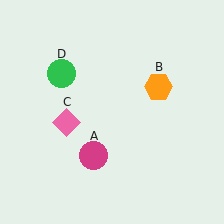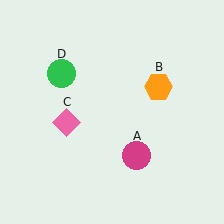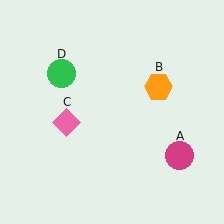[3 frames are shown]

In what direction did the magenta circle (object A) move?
The magenta circle (object A) moved right.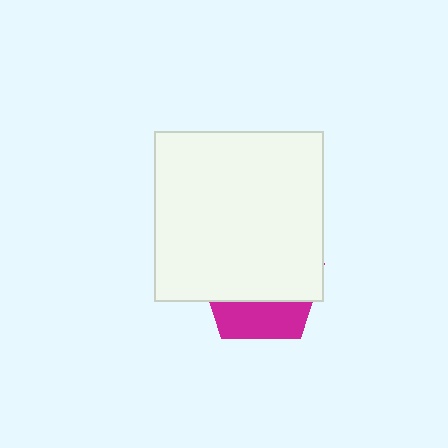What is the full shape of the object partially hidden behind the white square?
The partially hidden object is a magenta pentagon.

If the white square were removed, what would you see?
You would see the complete magenta pentagon.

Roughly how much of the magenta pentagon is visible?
A small part of it is visible (roughly 32%).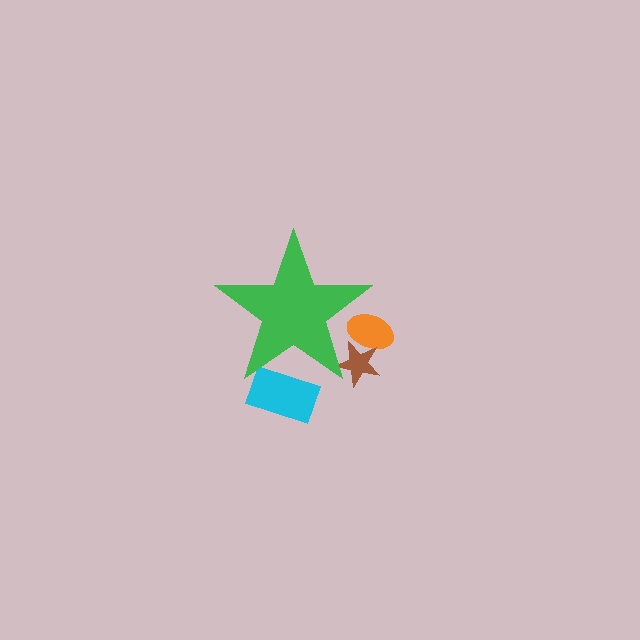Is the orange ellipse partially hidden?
Yes, the orange ellipse is partially hidden behind the green star.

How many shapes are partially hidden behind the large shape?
3 shapes are partially hidden.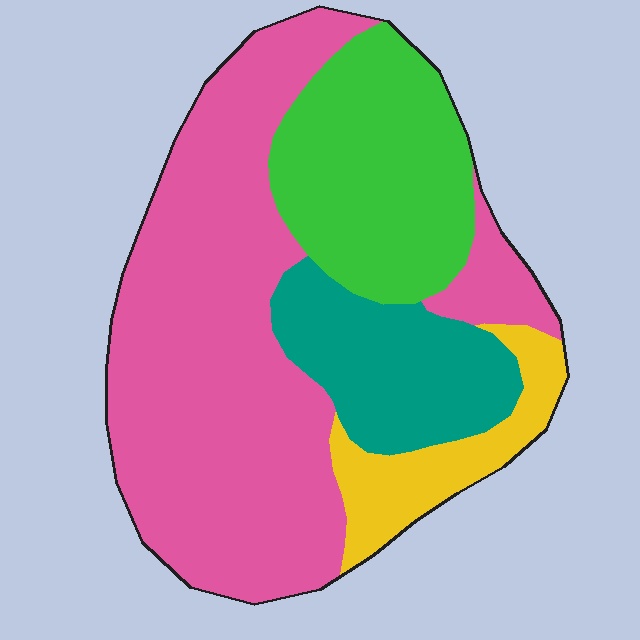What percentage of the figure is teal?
Teal takes up about one sixth (1/6) of the figure.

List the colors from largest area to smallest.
From largest to smallest: pink, green, teal, yellow.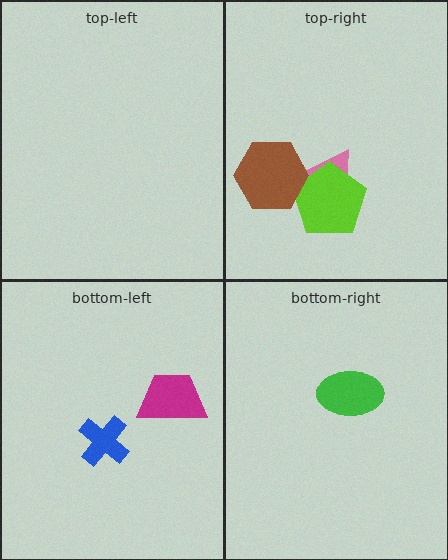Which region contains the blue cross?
The bottom-left region.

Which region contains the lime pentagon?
The top-right region.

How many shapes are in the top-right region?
3.